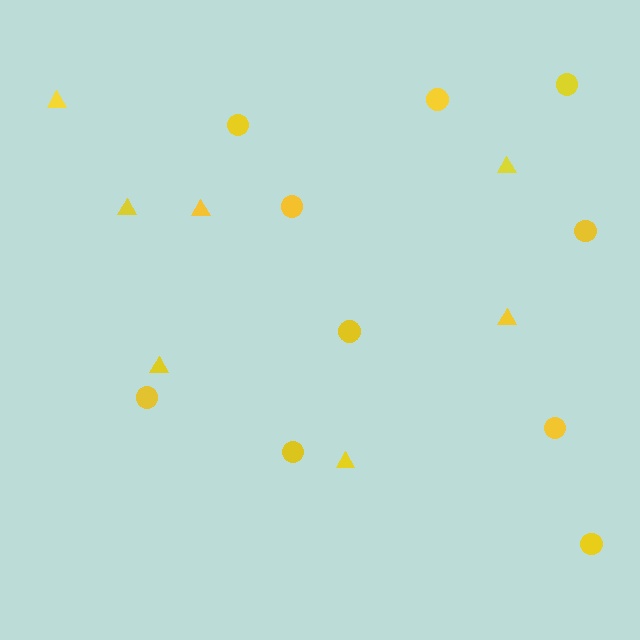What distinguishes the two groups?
There are 2 groups: one group of circles (10) and one group of triangles (7).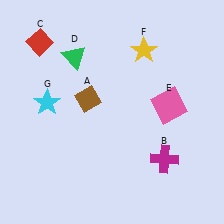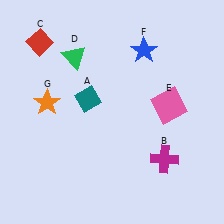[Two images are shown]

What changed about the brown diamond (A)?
In Image 1, A is brown. In Image 2, it changed to teal.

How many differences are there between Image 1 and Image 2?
There are 3 differences between the two images.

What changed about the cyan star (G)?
In Image 1, G is cyan. In Image 2, it changed to orange.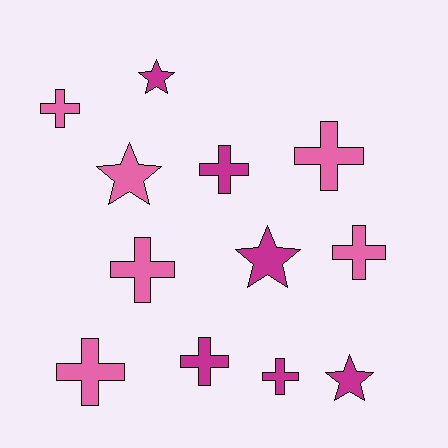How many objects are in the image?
There are 12 objects.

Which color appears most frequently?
Magenta, with 6 objects.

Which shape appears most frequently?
Cross, with 8 objects.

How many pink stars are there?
There is 1 pink star.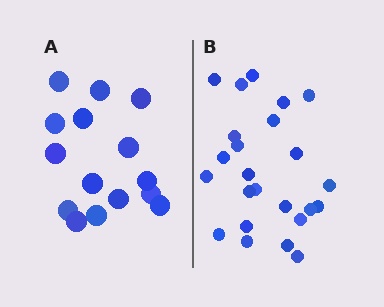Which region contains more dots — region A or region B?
Region B (the right region) has more dots.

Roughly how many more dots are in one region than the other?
Region B has roughly 8 or so more dots than region A.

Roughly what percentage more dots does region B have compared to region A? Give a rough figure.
About 60% more.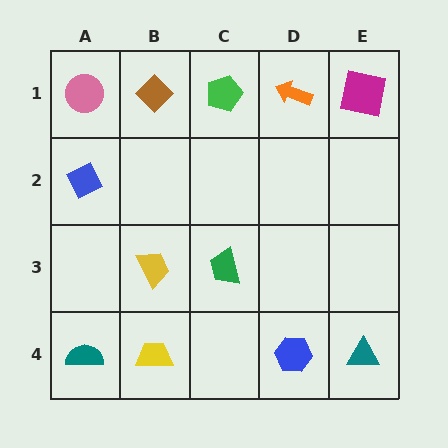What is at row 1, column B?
A brown diamond.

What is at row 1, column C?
A green pentagon.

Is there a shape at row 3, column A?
No, that cell is empty.